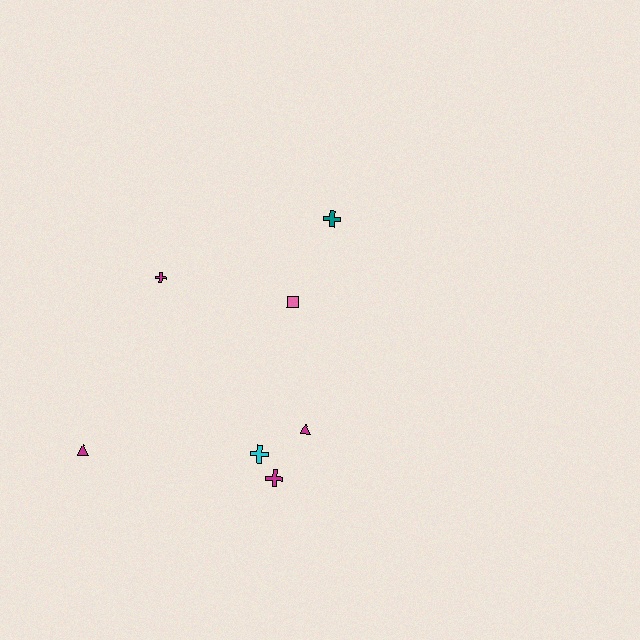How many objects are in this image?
There are 7 objects.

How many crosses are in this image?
There are 4 crosses.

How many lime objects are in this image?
There are no lime objects.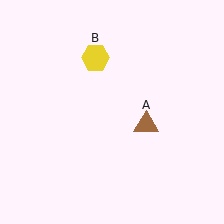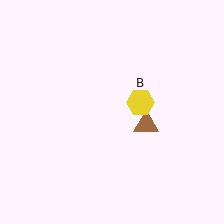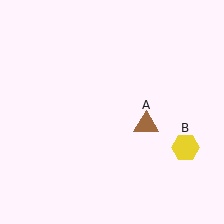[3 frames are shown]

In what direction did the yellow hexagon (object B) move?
The yellow hexagon (object B) moved down and to the right.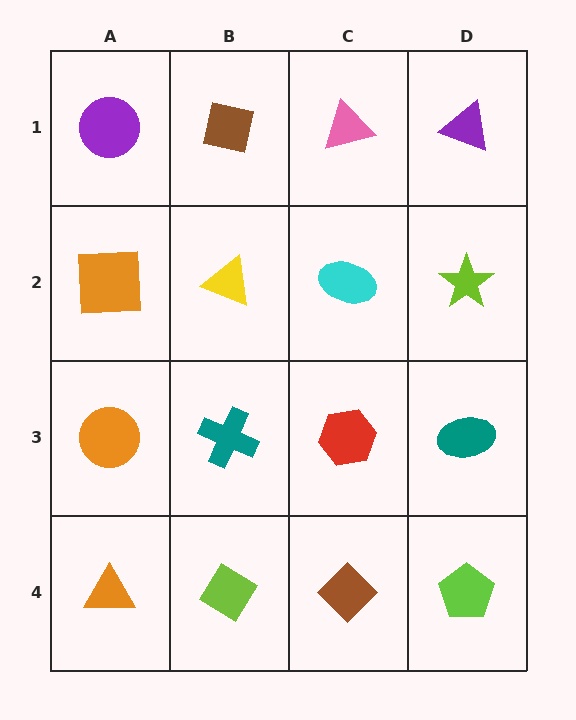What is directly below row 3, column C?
A brown diamond.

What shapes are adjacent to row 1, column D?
A lime star (row 2, column D), a pink triangle (row 1, column C).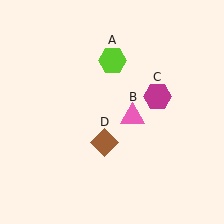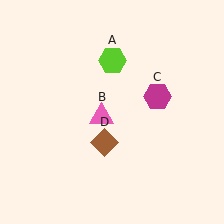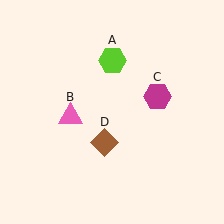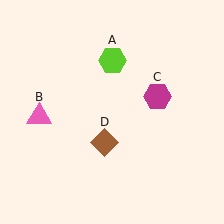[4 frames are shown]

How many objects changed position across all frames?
1 object changed position: pink triangle (object B).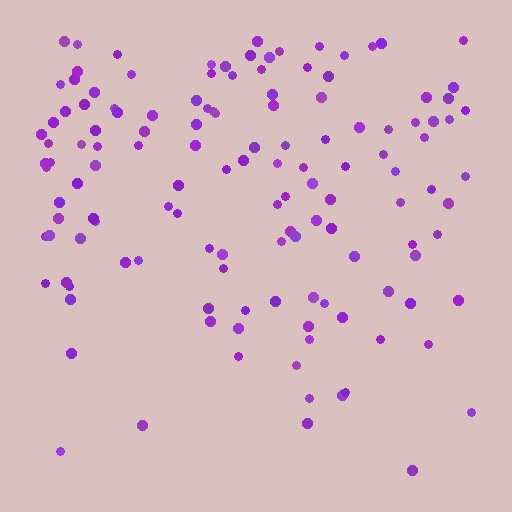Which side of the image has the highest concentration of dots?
The top.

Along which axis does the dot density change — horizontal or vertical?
Vertical.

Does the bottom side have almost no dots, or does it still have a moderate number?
Still a moderate number, just noticeably fewer than the top.